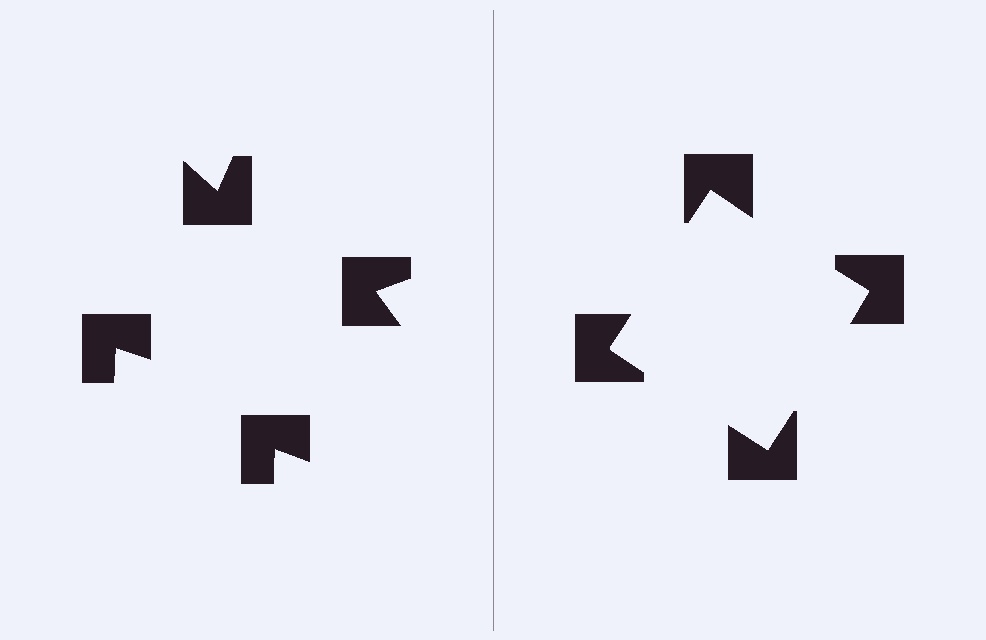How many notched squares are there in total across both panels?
8 — 4 on each side.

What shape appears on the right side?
An illusory square.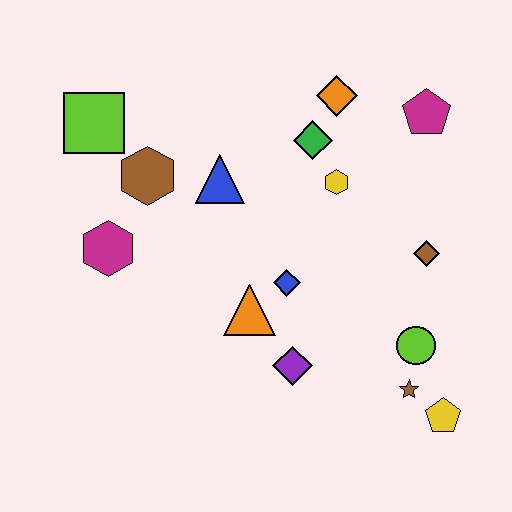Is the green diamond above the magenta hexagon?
Yes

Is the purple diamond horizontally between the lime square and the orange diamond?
Yes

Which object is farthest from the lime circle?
The lime square is farthest from the lime circle.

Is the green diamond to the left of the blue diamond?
No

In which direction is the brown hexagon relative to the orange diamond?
The brown hexagon is to the left of the orange diamond.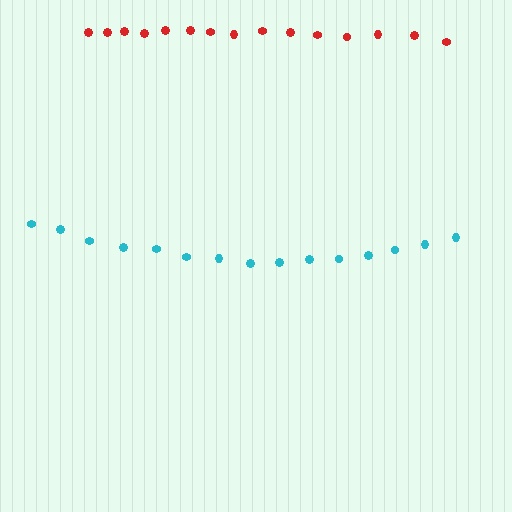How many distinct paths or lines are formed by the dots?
There are 2 distinct paths.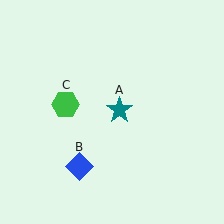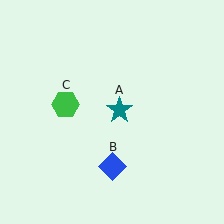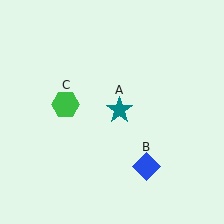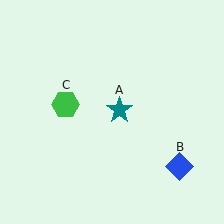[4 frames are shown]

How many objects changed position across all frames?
1 object changed position: blue diamond (object B).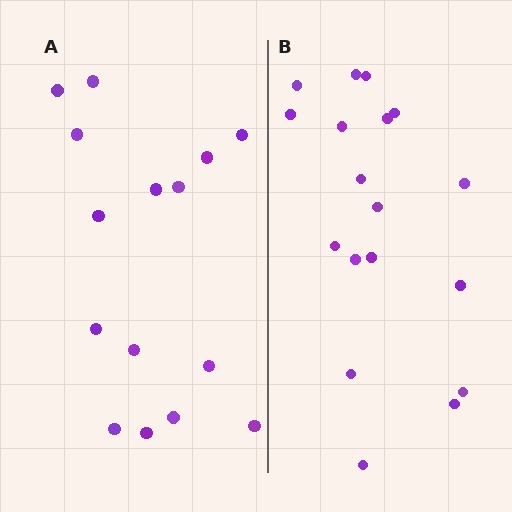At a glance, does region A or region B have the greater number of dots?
Region B (the right region) has more dots.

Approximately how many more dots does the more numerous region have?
Region B has just a few more — roughly 2 or 3 more dots than region A.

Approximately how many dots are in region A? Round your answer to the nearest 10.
About 20 dots. (The exact count is 15, which rounds to 20.)